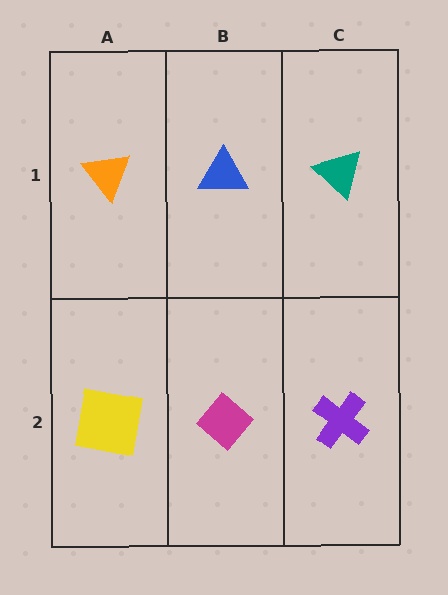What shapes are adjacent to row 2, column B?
A blue triangle (row 1, column B), a yellow square (row 2, column A), a purple cross (row 2, column C).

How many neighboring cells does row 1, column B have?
3.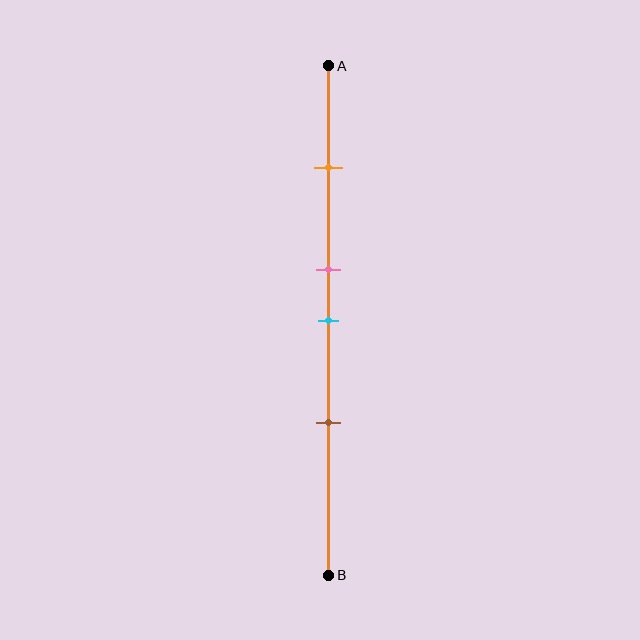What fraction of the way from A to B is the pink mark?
The pink mark is approximately 40% (0.4) of the way from A to B.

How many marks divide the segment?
There are 4 marks dividing the segment.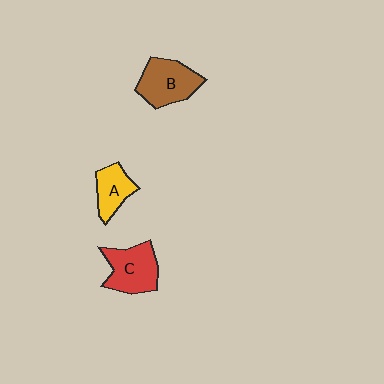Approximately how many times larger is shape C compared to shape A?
Approximately 1.5 times.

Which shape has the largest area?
Shape B (brown).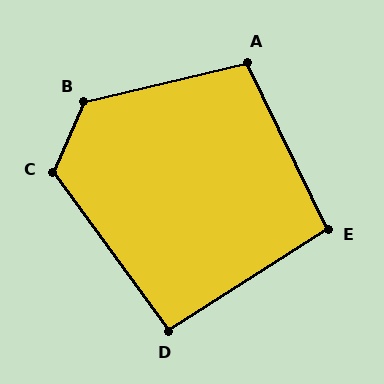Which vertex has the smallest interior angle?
D, at approximately 94 degrees.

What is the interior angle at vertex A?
Approximately 102 degrees (obtuse).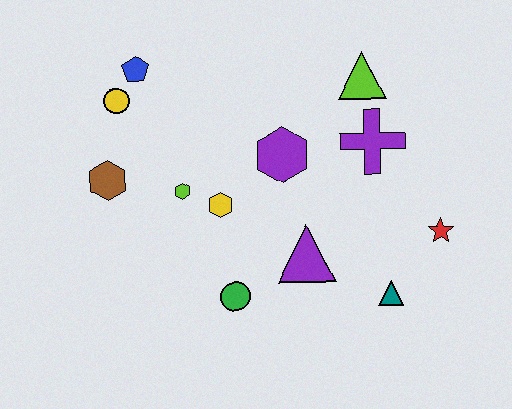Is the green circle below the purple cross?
Yes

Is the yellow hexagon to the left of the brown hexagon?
No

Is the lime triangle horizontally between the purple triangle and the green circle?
No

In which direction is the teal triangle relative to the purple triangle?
The teal triangle is to the right of the purple triangle.